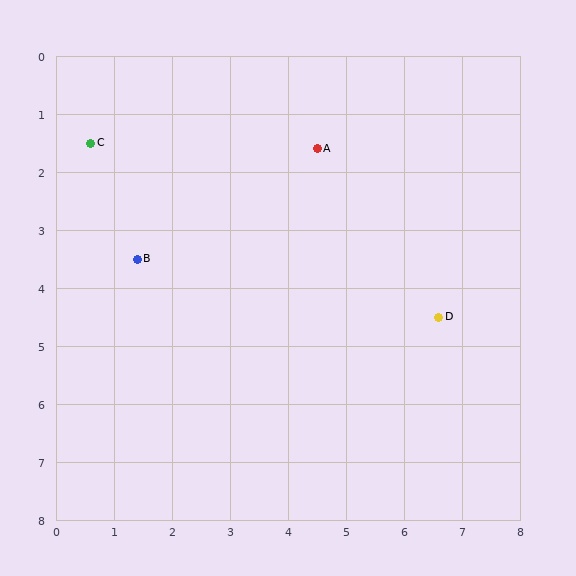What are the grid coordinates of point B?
Point B is at approximately (1.4, 3.5).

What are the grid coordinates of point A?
Point A is at approximately (4.5, 1.6).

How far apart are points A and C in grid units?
Points A and C are about 3.9 grid units apart.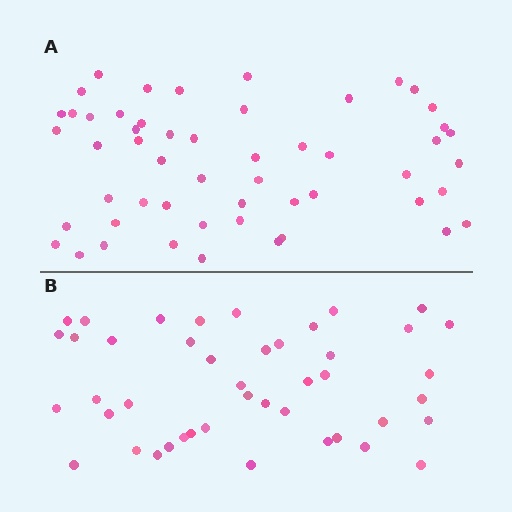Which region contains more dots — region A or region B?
Region A (the top region) has more dots.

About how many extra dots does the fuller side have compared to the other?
Region A has roughly 8 or so more dots than region B.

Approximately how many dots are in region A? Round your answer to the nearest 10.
About 50 dots. (The exact count is 53, which rounds to 50.)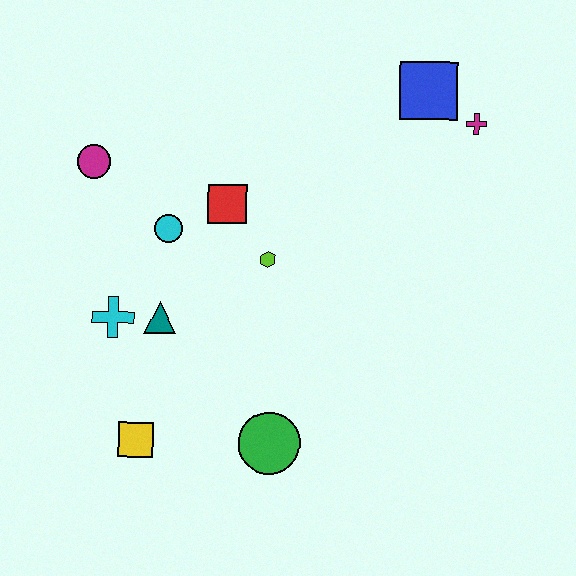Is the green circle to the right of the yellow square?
Yes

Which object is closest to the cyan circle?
The red square is closest to the cyan circle.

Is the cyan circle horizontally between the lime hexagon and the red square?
No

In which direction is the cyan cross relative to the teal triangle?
The cyan cross is to the left of the teal triangle.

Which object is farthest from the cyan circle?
The magenta cross is farthest from the cyan circle.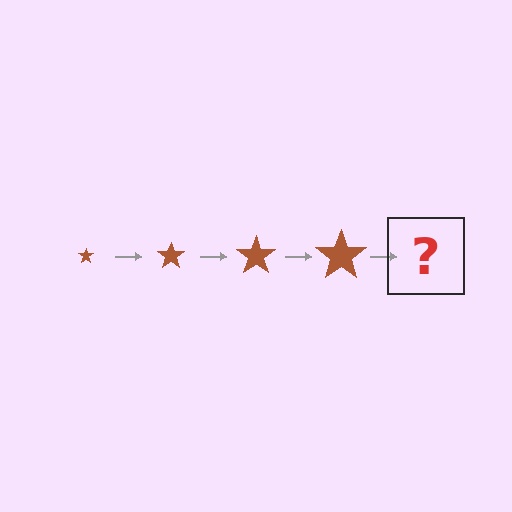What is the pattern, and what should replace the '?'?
The pattern is that the star gets progressively larger each step. The '?' should be a brown star, larger than the previous one.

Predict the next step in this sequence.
The next step is a brown star, larger than the previous one.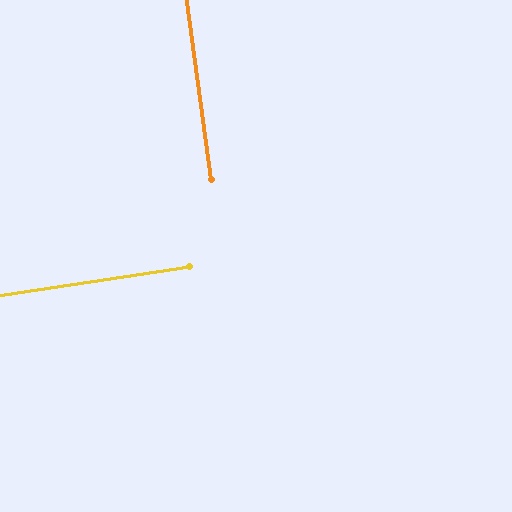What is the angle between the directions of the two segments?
Approximately 89 degrees.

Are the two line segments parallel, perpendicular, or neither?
Perpendicular — they meet at approximately 89°.